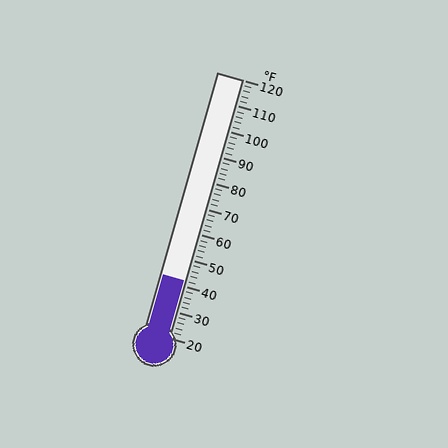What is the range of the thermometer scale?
The thermometer scale ranges from 20°F to 120°F.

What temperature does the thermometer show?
The thermometer shows approximately 42°F.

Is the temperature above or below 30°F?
The temperature is above 30°F.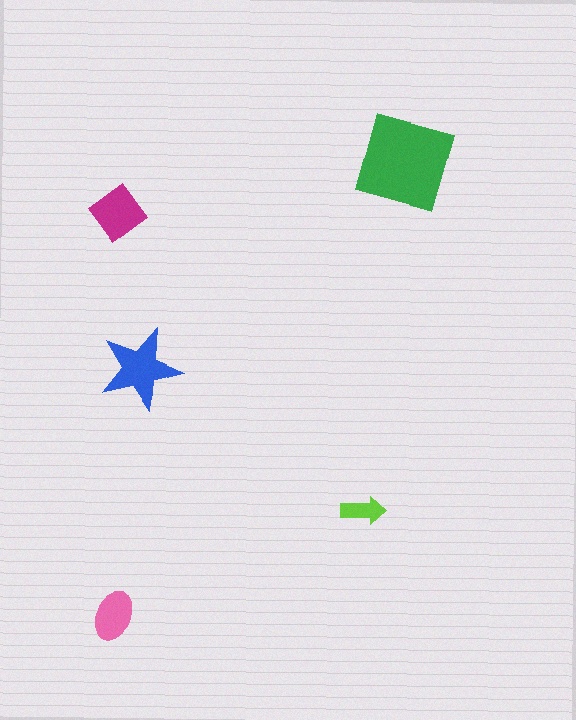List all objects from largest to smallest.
The green diamond, the blue star, the magenta diamond, the pink ellipse, the lime arrow.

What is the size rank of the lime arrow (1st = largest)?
5th.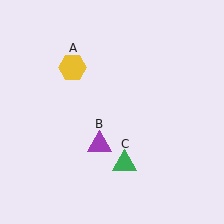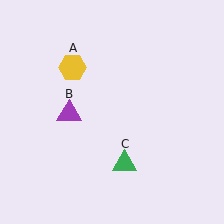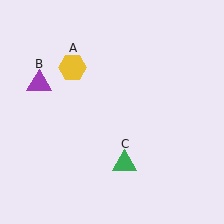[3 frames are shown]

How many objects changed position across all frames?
1 object changed position: purple triangle (object B).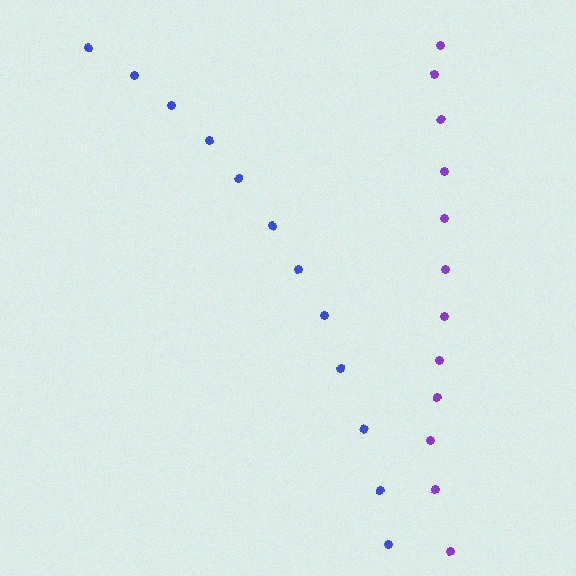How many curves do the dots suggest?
There are 2 distinct paths.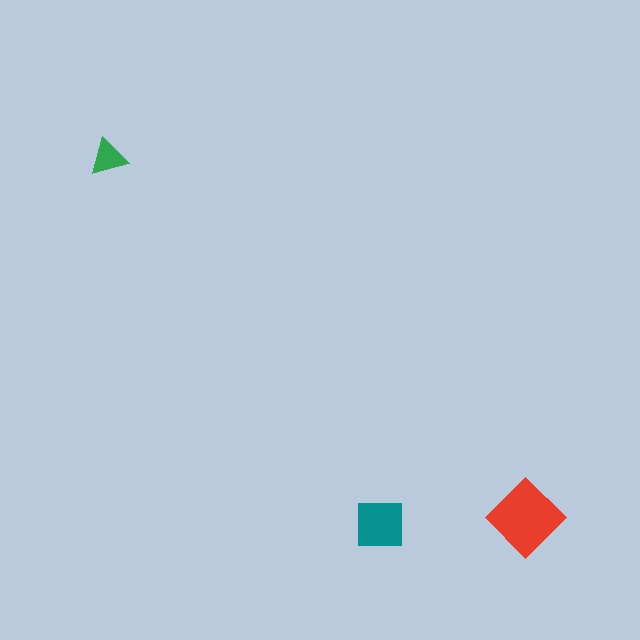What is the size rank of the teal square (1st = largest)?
2nd.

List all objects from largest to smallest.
The red diamond, the teal square, the green triangle.